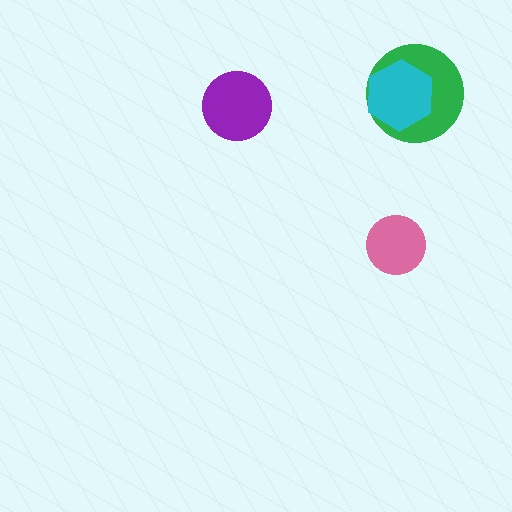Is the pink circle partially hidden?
No, no other shape covers it.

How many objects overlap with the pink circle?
0 objects overlap with the pink circle.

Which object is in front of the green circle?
The cyan hexagon is in front of the green circle.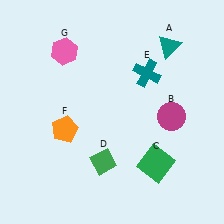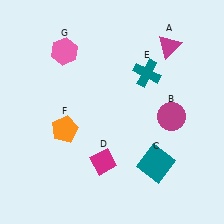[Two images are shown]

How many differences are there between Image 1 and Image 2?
There are 3 differences between the two images.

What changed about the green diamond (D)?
In Image 1, D is green. In Image 2, it changed to magenta.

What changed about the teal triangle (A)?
In Image 1, A is teal. In Image 2, it changed to magenta.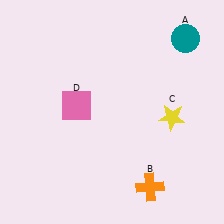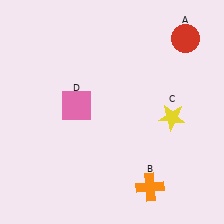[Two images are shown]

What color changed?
The circle (A) changed from teal in Image 1 to red in Image 2.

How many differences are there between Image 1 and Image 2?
There is 1 difference between the two images.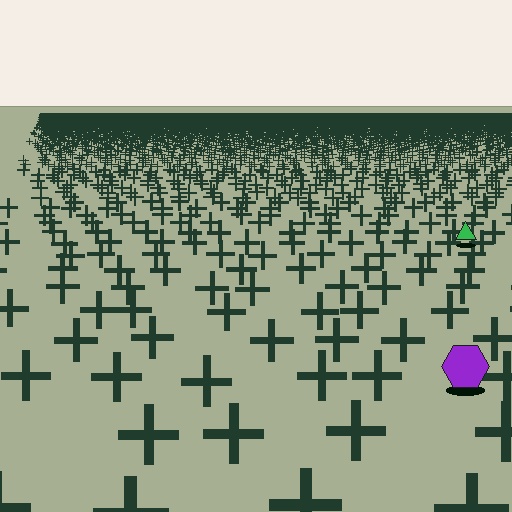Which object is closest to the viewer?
The purple hexagon is closest. The texture marks near it are larger and more spread out.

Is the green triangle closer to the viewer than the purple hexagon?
No. The purple hexagon is closer — you can tell from the texture gradient: the ground texture is coarser near it.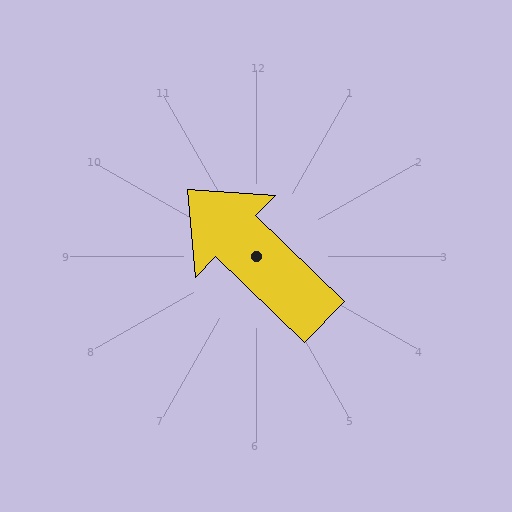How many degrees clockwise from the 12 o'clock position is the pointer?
Approximately 314 degrees.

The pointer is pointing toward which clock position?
Roughly 10 o'clock.